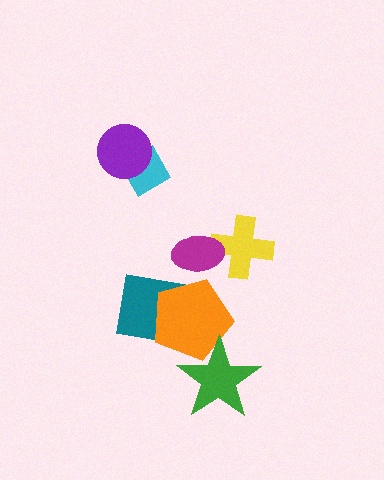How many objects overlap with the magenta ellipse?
1 object overlaps with the magenta ellipse.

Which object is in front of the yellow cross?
The magenta ellipse is in front of the yellow cross.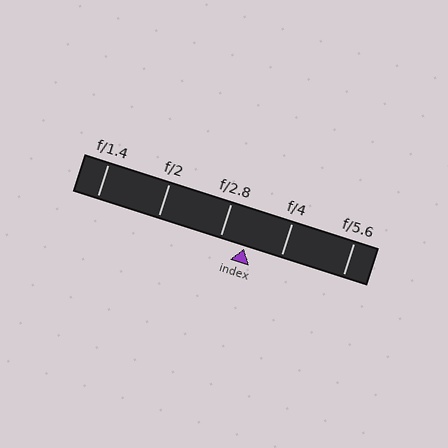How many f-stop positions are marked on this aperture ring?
There are 5 f-stop positions marked.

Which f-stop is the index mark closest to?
The index mark is closest to f/2.8.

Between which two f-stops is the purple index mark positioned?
The index mark is between f/2.8 and f/4.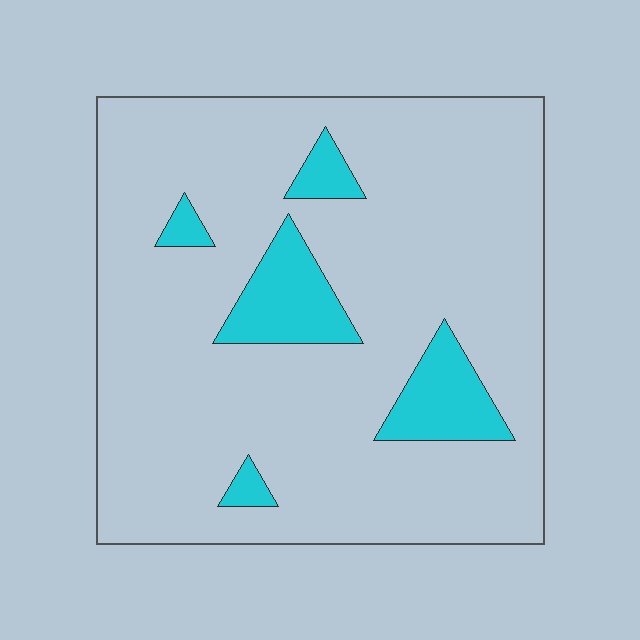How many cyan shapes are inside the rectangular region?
5.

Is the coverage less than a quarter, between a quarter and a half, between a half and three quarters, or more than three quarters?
Less than a quarter.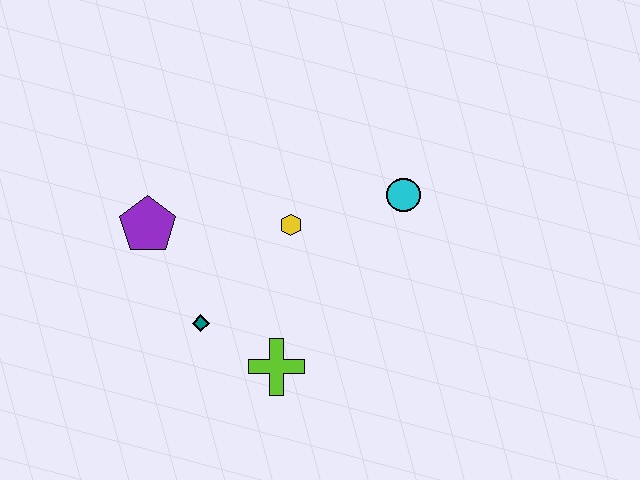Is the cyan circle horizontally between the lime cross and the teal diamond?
No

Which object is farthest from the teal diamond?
The cyan circle is farthest from the teal diamond.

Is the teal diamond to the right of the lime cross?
No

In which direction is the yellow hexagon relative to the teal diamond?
The yellow hexagon is above the teal diamond.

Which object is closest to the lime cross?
The teal diamond is closest to the lime cross.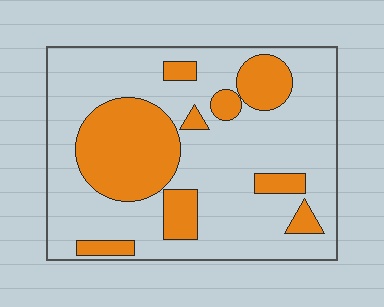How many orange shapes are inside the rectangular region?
9.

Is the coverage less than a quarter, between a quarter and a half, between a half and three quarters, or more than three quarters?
Between a quarter and a half.